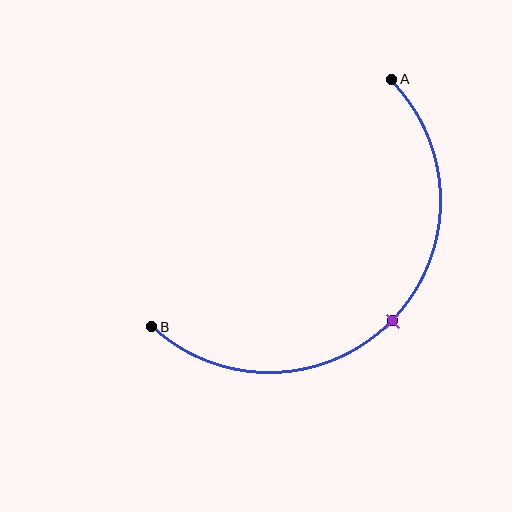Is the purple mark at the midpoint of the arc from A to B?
Yes. The purple mark lies on the arc at equal arc-length from both A and B — it is the arc midpoint.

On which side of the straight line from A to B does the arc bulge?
The arc bulges below and to the right of the straight line connecting A and B.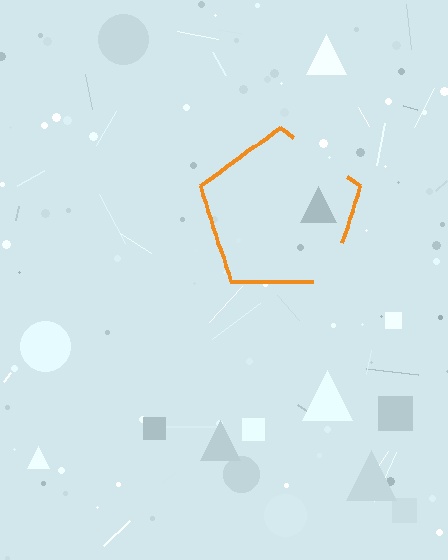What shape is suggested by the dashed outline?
The dashed outline suggests a pentagon.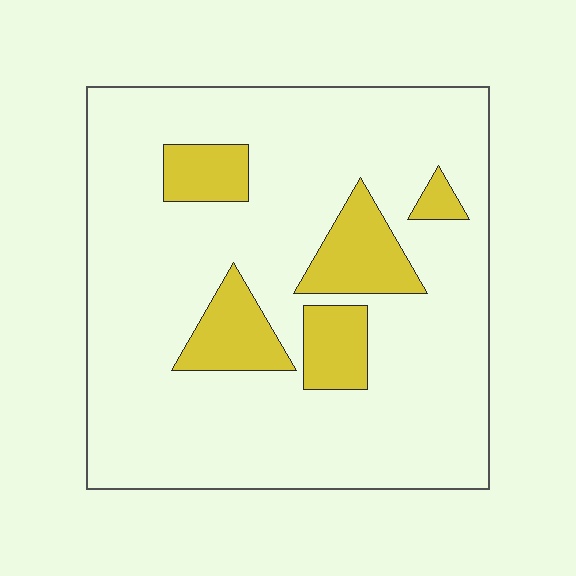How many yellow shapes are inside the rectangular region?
5.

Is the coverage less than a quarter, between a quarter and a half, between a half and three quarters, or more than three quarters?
Less than a quarter.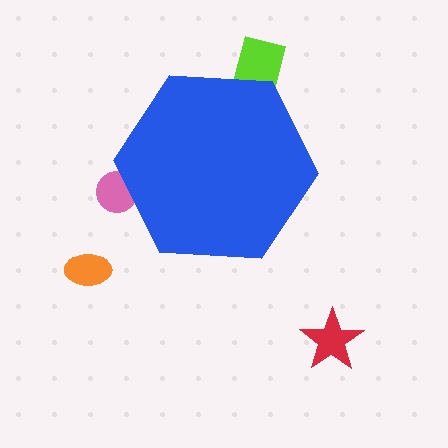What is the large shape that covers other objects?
A blue hexagon.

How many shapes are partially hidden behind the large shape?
2 shapes are partially hidden.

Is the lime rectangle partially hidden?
Yes, the lime rectangle is partially hidden behind the blue hexagon.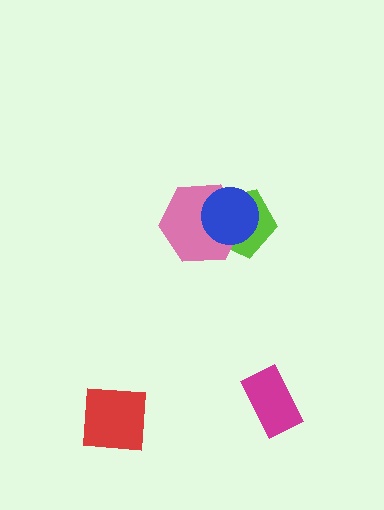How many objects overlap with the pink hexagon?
2 objects overlap with the pink hexagon.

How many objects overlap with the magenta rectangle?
0 objects overlap with the magenta rectangle.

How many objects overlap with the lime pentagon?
2 objects overlap with the lime pentagon.